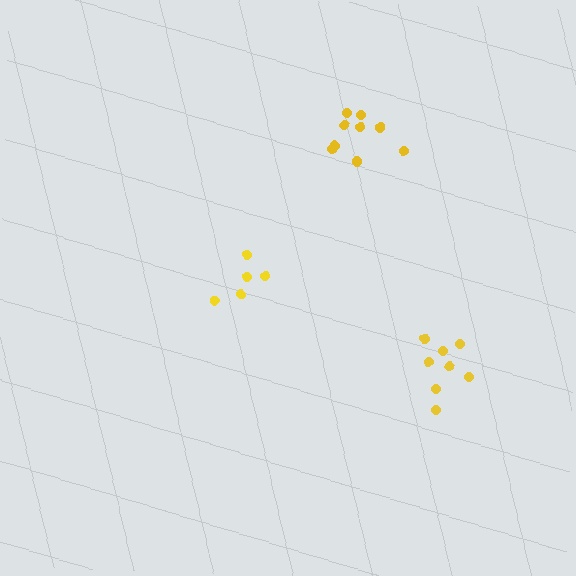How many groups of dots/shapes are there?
There are 3 groups.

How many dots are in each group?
Group 1: 8 dots, Group 2: 9 dots, Group 3: 5 dots (22 total).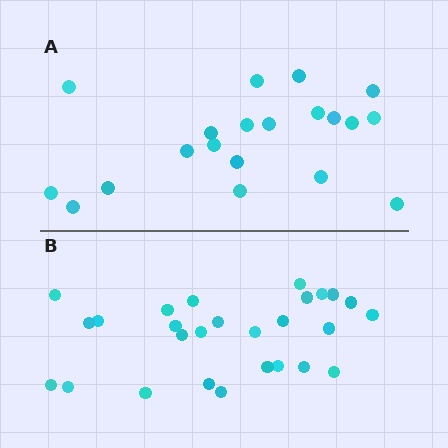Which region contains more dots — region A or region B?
Region B (the bottom region) has more dots.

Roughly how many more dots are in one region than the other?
Region B has roughly 8 or so more dots than region A.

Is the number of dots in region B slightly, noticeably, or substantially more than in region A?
Region B has noticeably more, but not dramatically so. The ratio is roughly 1.4 to 1.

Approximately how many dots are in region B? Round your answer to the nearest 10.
About 30 dots. (The exact count is 27, which rounds to 30.)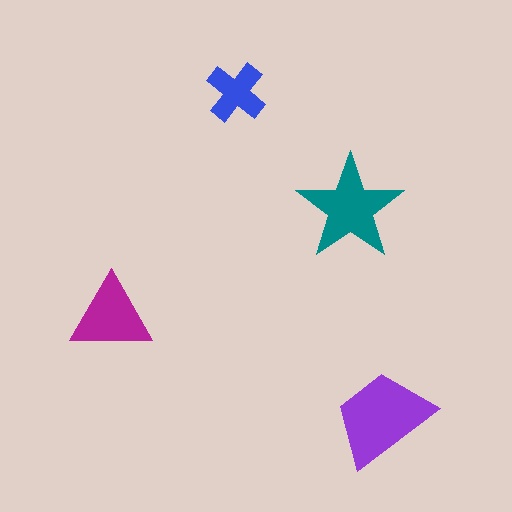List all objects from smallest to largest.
The blue cross, the magenta triangle, the teal star, the purple trapezoid.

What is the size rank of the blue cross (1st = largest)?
4th.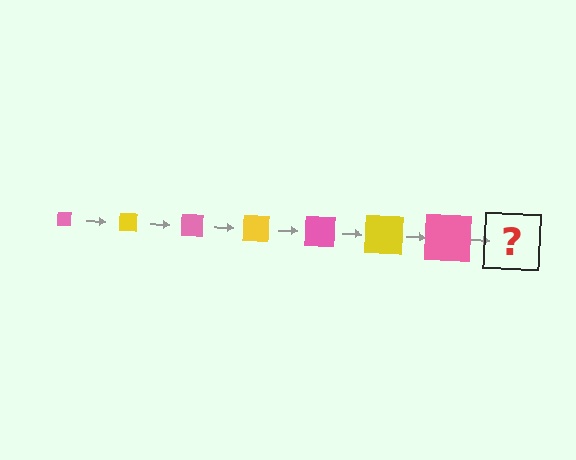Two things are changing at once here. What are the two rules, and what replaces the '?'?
The two rules are that the square grows larger each step and the color cycles through pink and yellow. The '?' should be a yellow square, larger than the previous one.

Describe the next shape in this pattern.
It should be a yellow square, larger than the previous one.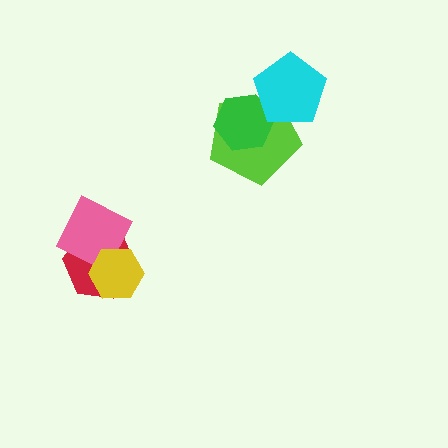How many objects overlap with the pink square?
2 objects overlap with the pink square.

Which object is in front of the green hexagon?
The cyan pentagon is in front of the green hexagon.